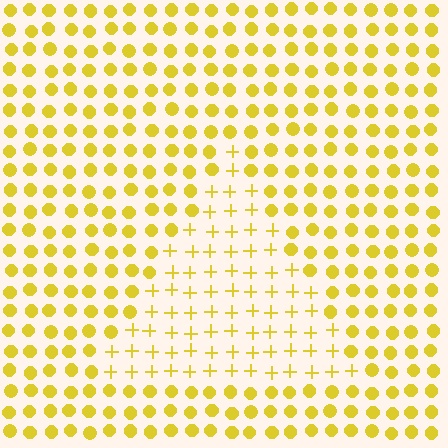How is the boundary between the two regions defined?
The boundary is defined by a change in element shape: plus signs inside vs. circles outside. All elements share the same color and spacing.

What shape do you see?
I see a triangle.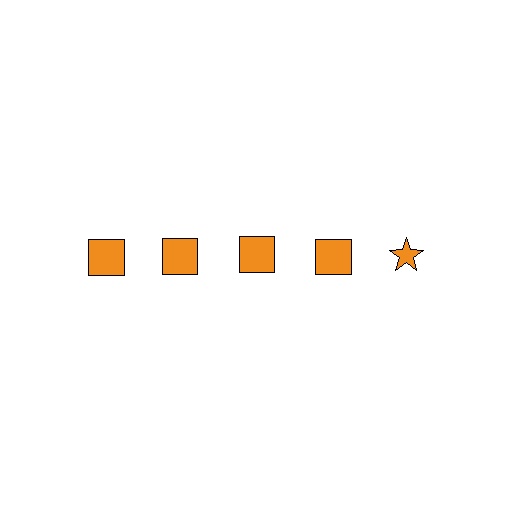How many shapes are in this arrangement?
There are 5 shapes arranged in a grid pattern.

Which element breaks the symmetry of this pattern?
The orange star in the top row, rightmost column breaks the symmetry. All other shapes are orange squares.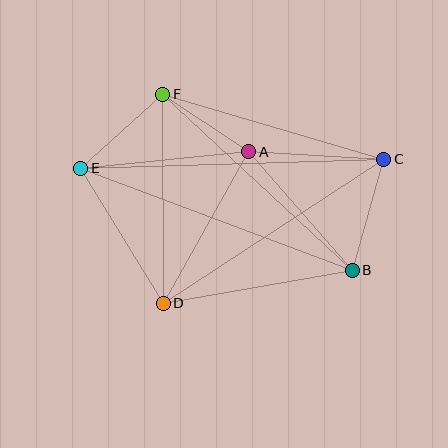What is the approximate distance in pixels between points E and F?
The distance between E and F is approximately 110 pixels.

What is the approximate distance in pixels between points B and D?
The distance between B and D is approximately 192 pixels.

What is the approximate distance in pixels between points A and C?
The distance between A and C is approximately 135 pixels.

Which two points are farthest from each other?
Points C and E are farthest from each other.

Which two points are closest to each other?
Points A and F are closest to each other.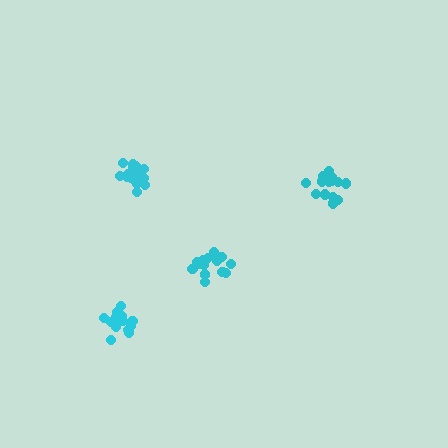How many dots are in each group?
Group 1: 17 dots, Group 2: 19 dots, Group 3: 16 dots, Group 4: 15 dots (67 total).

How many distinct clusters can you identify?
There are 4 distinct clusters.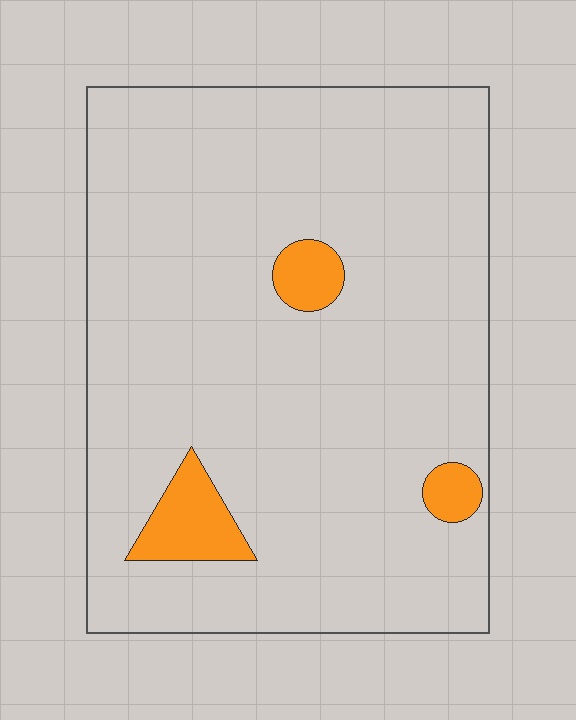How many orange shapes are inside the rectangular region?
3.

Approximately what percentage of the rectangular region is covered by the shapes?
Approximately 5%.